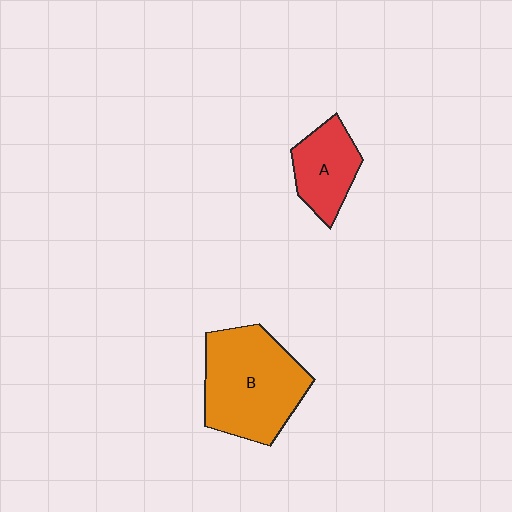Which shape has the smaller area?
Shape A (red).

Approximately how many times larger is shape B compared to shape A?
Approximately 1.9 times.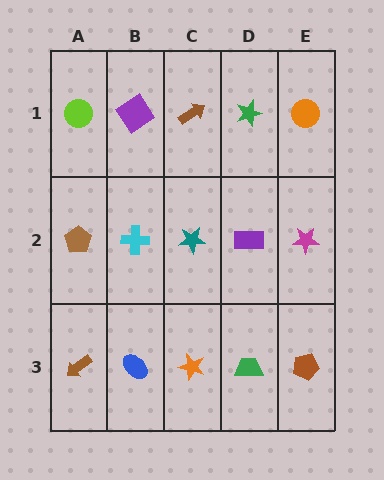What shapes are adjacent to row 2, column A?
A lime circle (row 1, column A), a brown arrow (row 3, column A), a cyan cross (row 2, column B).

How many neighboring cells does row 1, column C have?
3.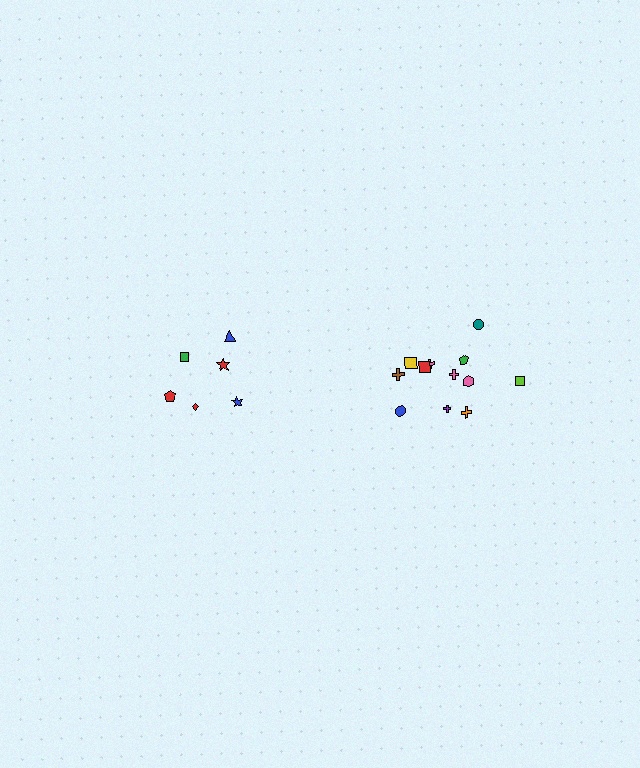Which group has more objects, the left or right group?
The right group.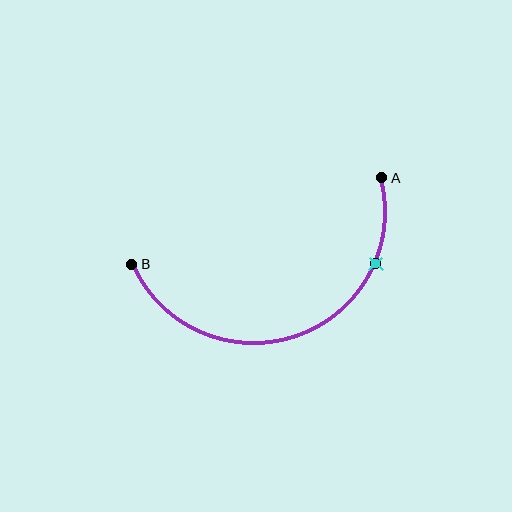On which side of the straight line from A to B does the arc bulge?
The arc bulges below the straight line connecting A and B.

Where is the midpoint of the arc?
The arc midpoint is the point on the curve farthest from the straight line joining A and B. It sits below that line.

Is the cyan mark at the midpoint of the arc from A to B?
No. The cyan mark lies on the arc but is closer to endpoint A. The arc midpoint would be at the point on the curve equidistant along the arc from both A and B.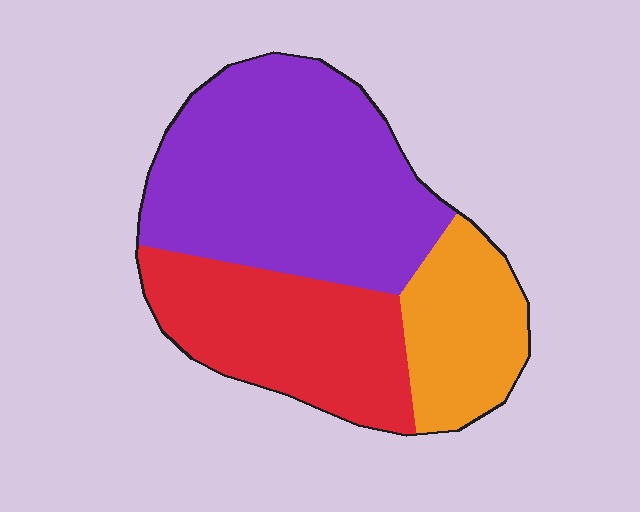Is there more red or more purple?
Purple.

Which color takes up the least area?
Orange, at roughly 20%.